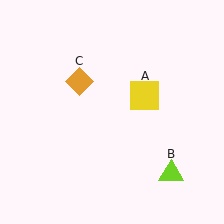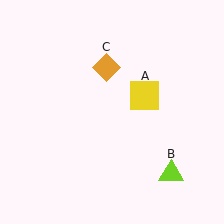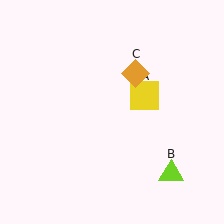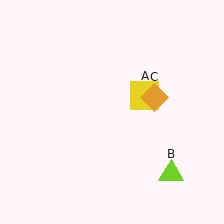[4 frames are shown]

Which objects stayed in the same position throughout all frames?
Yellow square (object A) and lime triangle (object B) remained stationary.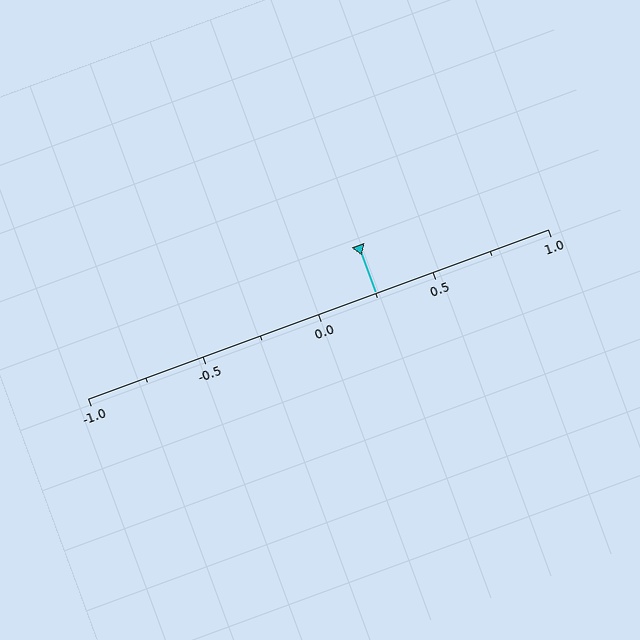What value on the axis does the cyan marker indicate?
The marker indicates approximately 0.25.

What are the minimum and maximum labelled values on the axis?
The axis runs from -1.0 to 1.0.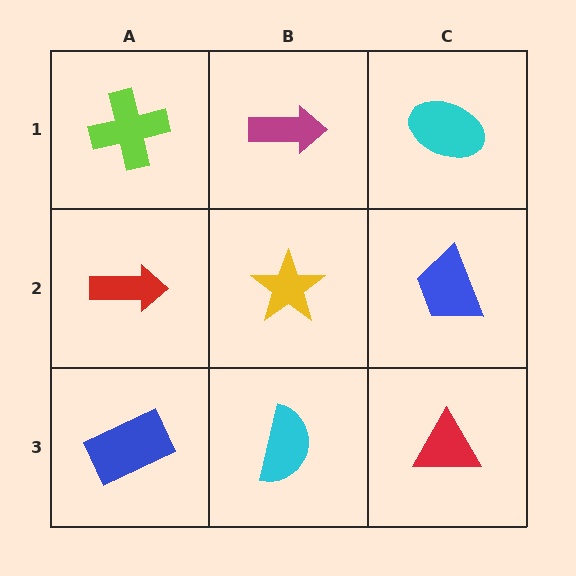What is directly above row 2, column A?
A lime cross.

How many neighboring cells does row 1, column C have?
2.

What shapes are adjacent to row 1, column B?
A yellow star (row 2, column B), a lime cross (row 1, column A), a cyan ellipse (row 1, column C).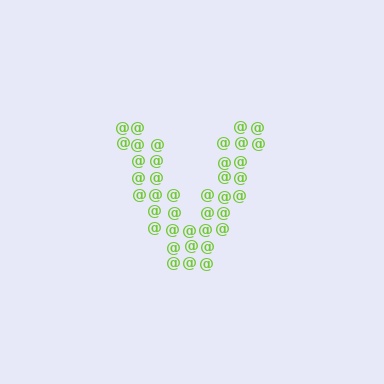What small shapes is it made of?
It is made of small at signs.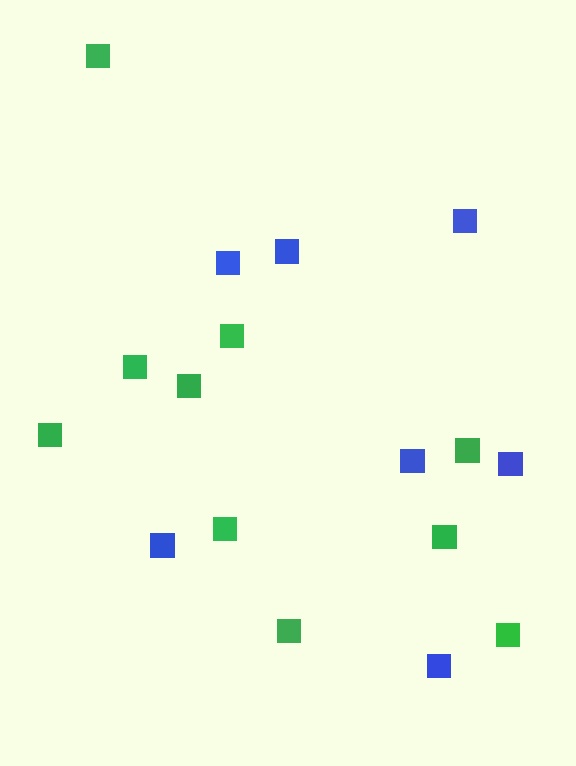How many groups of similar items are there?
There are 2 groups: one group of green squares (10) and one group of blue squares (7).